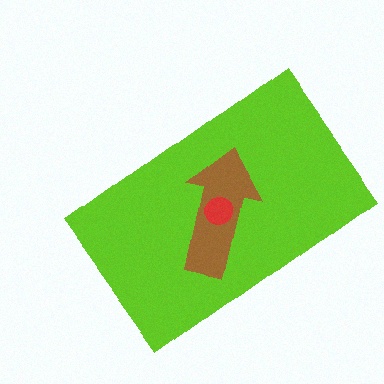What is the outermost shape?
The lime rectangle.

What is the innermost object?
The red circle.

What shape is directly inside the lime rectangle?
The brown arrow.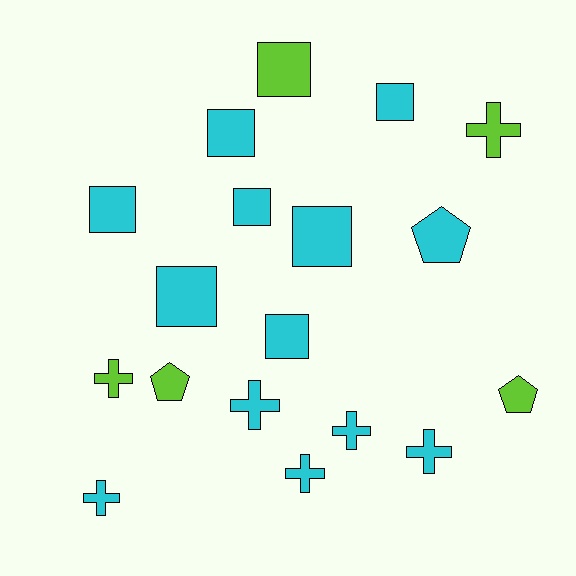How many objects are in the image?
There are 18 objects.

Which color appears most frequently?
Cyan, with 13 objects.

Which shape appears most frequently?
Square, with 8 objects.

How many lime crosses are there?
There are 2 lime crosses.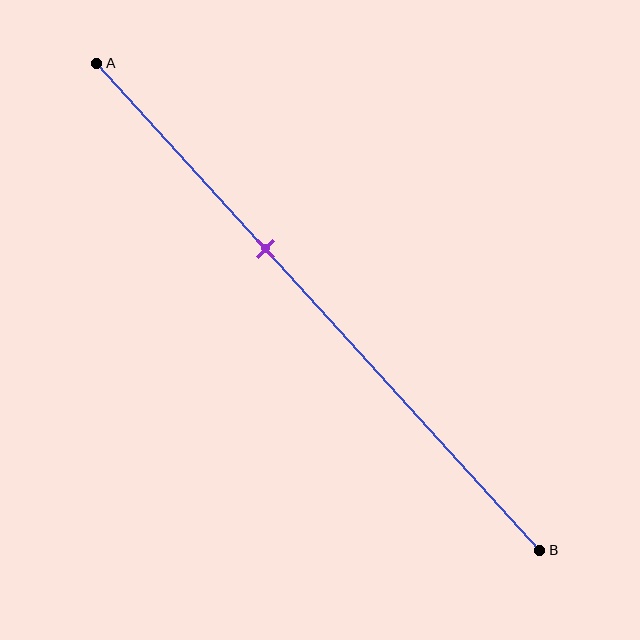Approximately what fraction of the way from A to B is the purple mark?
The purple mark is approximately 40% of the way from A to B.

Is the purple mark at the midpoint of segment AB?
No, the mark is at about 40% from A, not at the 50% midpoint.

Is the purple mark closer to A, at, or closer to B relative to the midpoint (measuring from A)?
The purple mark is closer to point A than the midpoint of segment AB.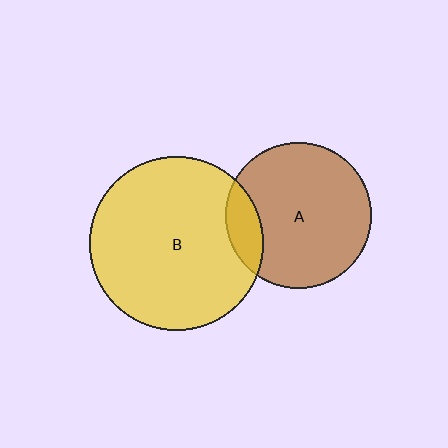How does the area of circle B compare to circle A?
Approximately 1.4 times.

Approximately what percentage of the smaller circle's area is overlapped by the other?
Approximately 15%.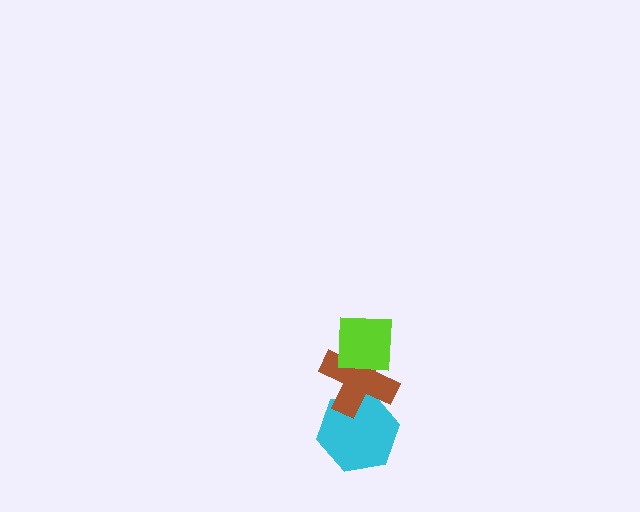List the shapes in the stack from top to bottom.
From top to bottom: the lime square, the brown cross, the cyan hexagon.